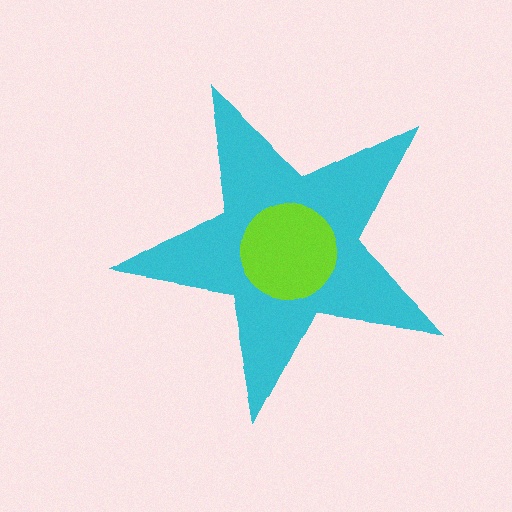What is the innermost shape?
The lime circle.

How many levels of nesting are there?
2.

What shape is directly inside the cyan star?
The lime circle.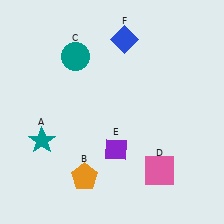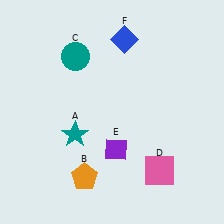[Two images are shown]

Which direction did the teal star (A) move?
The teal star (A) moved right.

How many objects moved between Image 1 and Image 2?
1 object moved between the two images.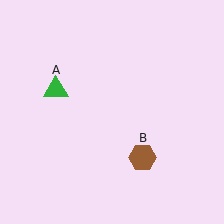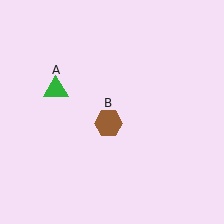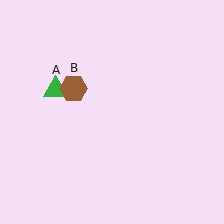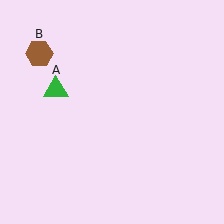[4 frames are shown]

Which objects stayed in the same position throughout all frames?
Green triangle (object A) remained stationary.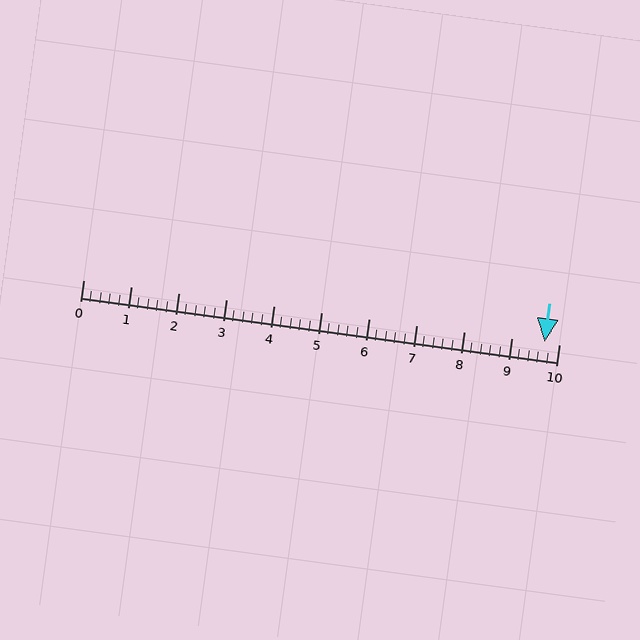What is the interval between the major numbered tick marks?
The major tick marks are spaced 1 units apart.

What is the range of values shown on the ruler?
The ruler shows values from 0 to 10.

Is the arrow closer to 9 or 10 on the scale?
The arrow is closer to 10.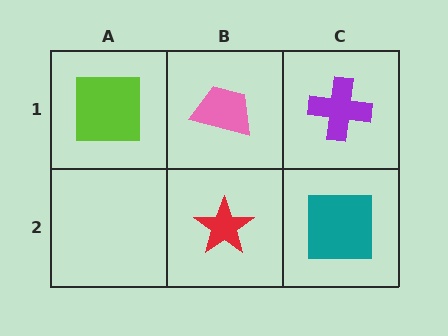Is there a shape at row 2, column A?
No, that cell is empty.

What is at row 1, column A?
A lime square.